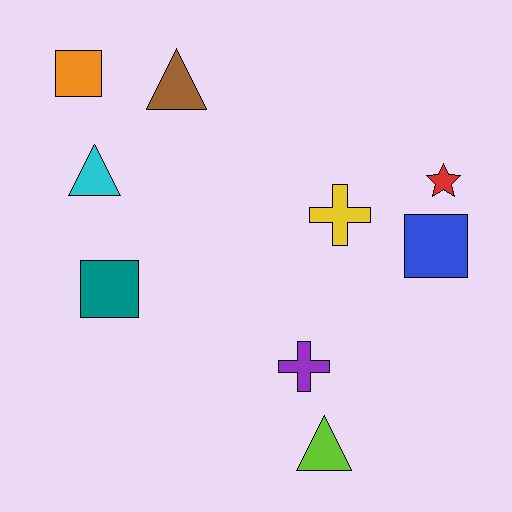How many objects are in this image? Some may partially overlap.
There are 9 objects.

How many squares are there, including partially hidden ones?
There are 3 squares.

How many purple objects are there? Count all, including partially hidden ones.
There is 1 purple object.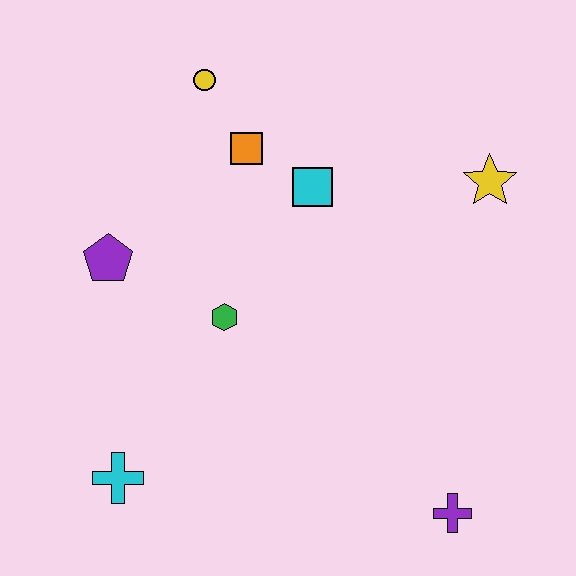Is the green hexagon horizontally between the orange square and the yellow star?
No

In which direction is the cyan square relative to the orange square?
The cyan square is to the right of the orange square.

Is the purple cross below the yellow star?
Yes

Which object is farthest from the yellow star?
The cyan cross is farthest from the yellow star.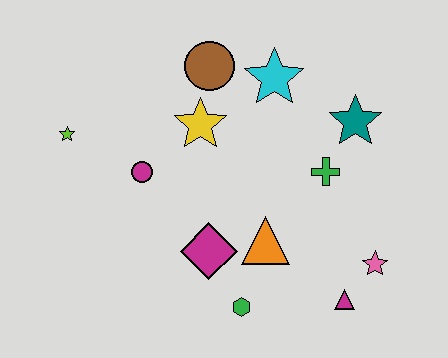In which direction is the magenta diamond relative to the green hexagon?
The magenta diamond is above the green hexagon.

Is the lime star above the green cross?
Yes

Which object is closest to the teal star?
The green cross is closest to the teal star.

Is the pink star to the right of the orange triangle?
Yes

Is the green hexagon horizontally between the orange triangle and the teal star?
No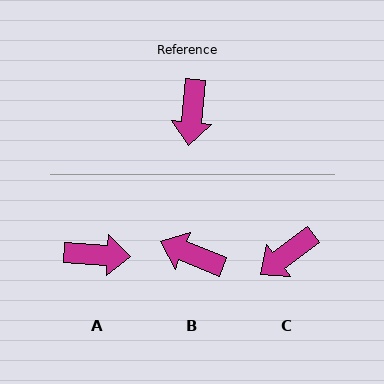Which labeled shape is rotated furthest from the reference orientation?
B, about 107 degrees away.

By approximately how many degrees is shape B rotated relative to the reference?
Approximately 107 degrees clockwise.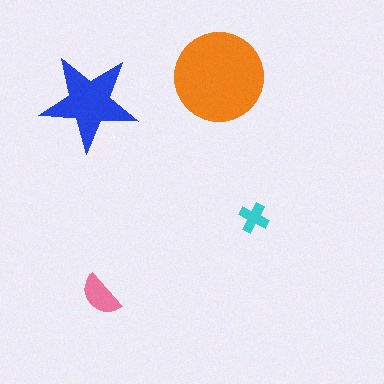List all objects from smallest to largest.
The cyan cross, the pink semicircle, the blue star, the orange circle.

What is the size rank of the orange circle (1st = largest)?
1st.